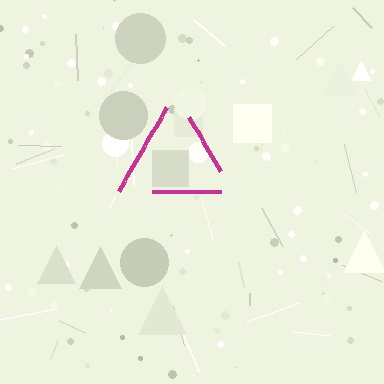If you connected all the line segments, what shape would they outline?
They would outline a triangle.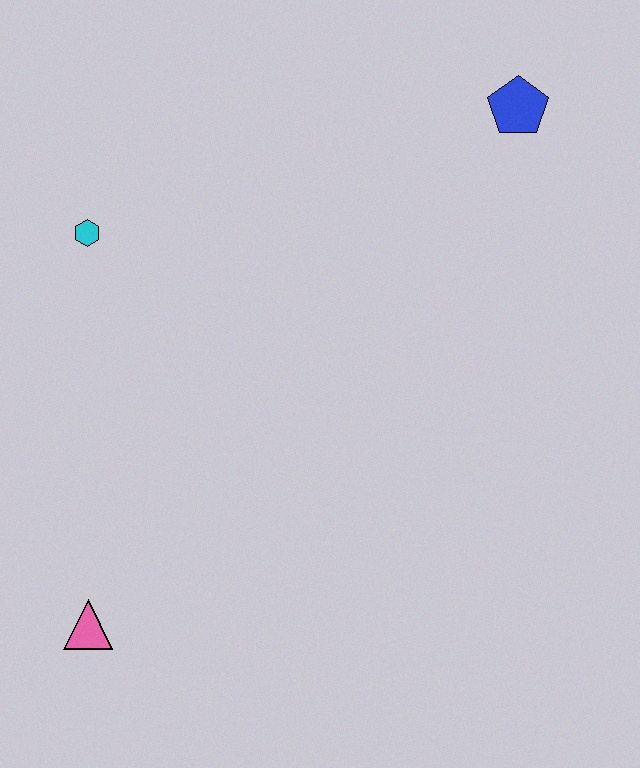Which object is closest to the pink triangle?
The cyan hexagon is closest to the pink triangle.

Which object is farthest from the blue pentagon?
The pink triangle is farthest from the blue pentagon.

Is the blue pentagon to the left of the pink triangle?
No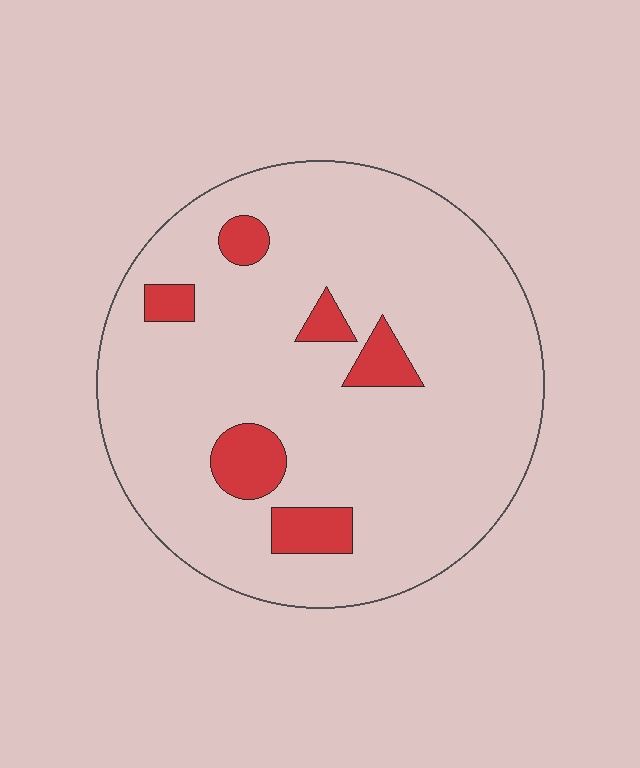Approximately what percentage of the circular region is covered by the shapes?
Approximately 10%.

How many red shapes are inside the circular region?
6.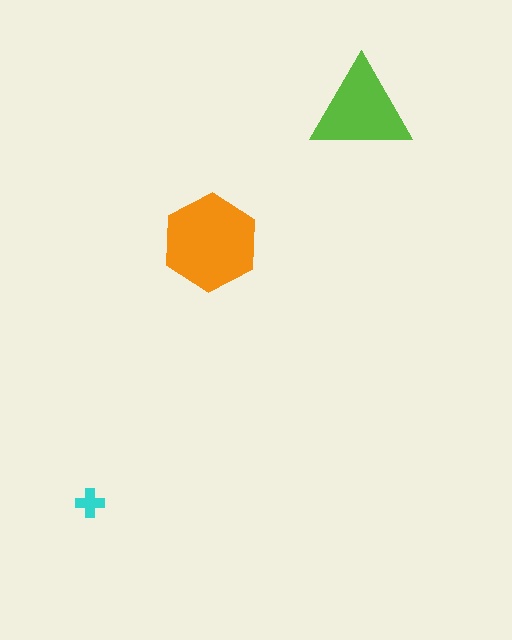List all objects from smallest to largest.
The cyan cross, the lime triangle, the orange hexagon.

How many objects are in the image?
There are 3 objects in the image.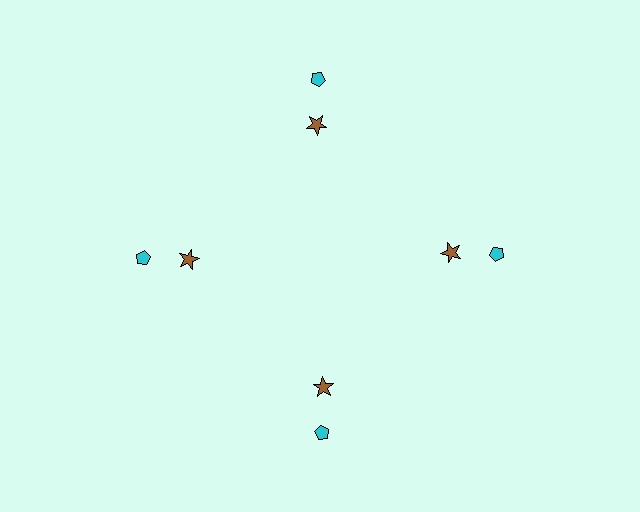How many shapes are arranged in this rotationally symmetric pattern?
There are 8 shapes, arranged in 4 groups of 2.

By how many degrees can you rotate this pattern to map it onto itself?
The pattern maps onto itself every 90 degrees of rotation.